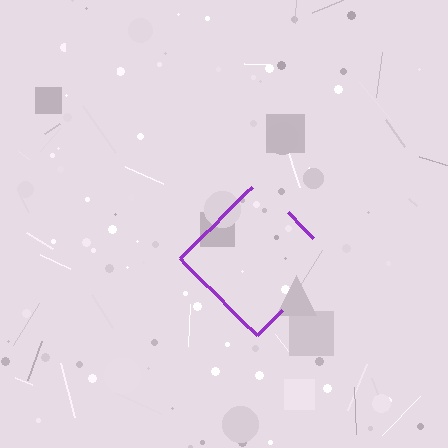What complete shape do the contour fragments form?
The contour fragments form a diamond.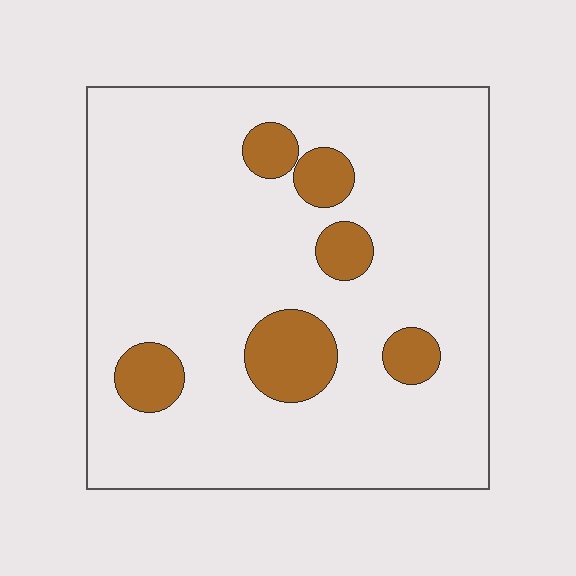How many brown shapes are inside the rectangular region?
6.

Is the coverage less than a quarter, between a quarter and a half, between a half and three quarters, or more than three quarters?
Less than a quarter.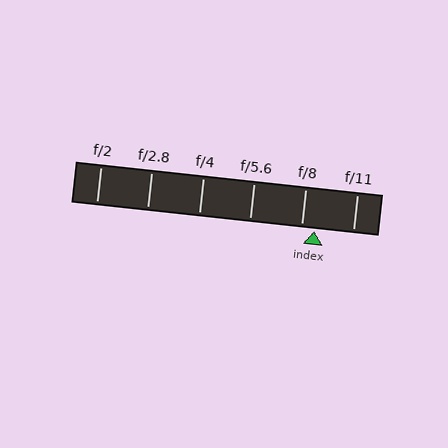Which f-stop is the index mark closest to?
The index mark is closest to f/8.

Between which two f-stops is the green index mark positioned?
The index mark is between f/8 and f/11.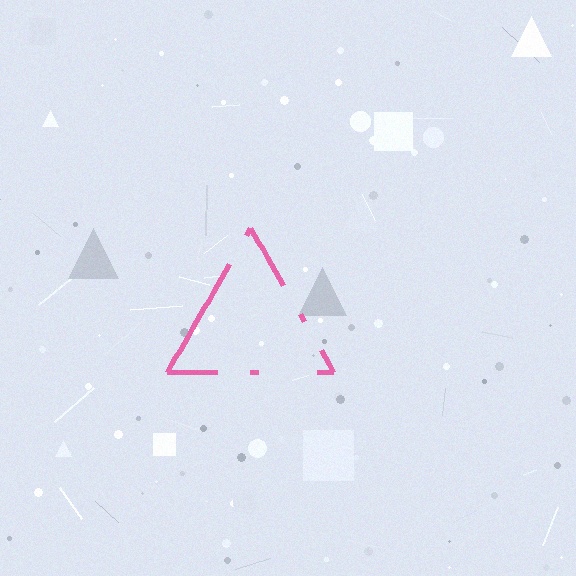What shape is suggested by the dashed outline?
The dashed outline suggests a triangle.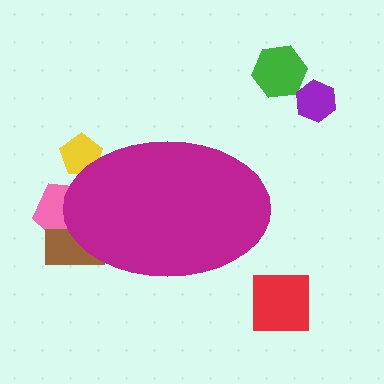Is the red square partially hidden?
No, the red square is fully visible.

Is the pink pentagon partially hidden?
Yes, the pink pentagon is partially hidden behind the magenta ellipse.